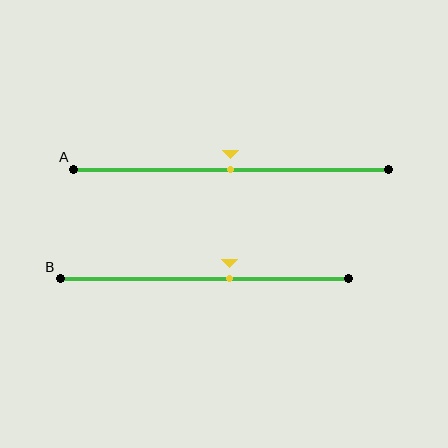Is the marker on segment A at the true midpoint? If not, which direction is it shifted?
Yes, the marker on segment A is at the true midpoint.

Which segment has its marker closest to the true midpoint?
Segment A has its marker closest to the true midpoint.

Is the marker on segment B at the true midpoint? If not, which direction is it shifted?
No, the marker on segment B is shifted to the right by about 9% of the segment length.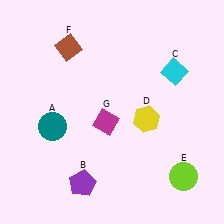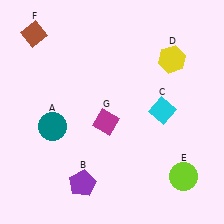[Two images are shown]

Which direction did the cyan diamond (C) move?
The cyan diamond (C) moved down.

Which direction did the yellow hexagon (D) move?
The yellow hexagon (D) moved up.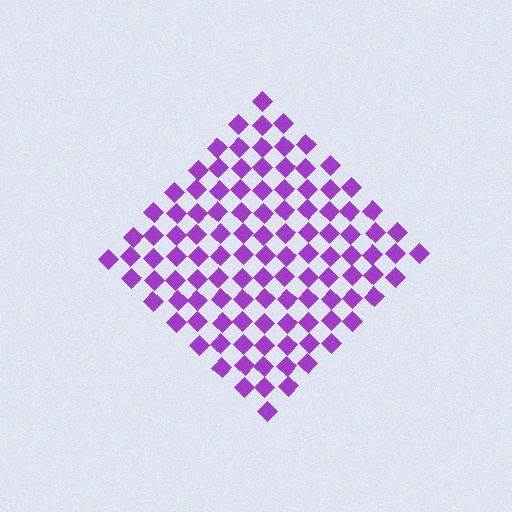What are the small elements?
The small elements are diamonds.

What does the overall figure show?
The overall figure shows a diamond.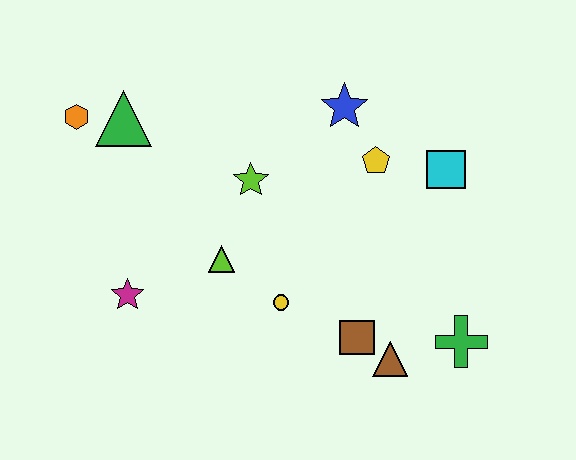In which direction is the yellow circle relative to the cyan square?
The yellow circle is to the left of the cyan square.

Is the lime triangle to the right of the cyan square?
No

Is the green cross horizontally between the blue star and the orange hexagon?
No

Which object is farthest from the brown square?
The orange hexagon is farthest from the brown square.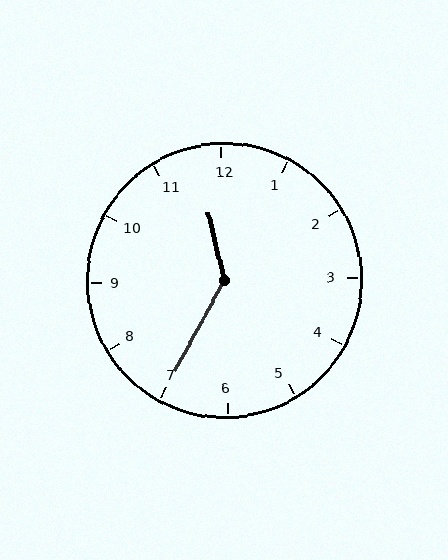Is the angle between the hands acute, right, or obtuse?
It is obtuse.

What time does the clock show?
11:35.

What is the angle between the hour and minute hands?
Approximately 138 degrees.